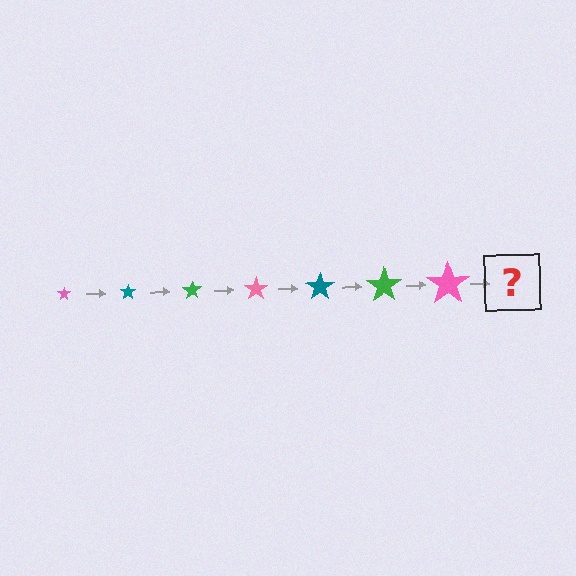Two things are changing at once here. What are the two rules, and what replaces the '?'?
The two rules are that the star grows larger each step and the color cycles through pink, teal, and green. The '?' should be a teal star, larger than the previous one.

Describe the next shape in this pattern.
It should be a teal star, larger than the previous one.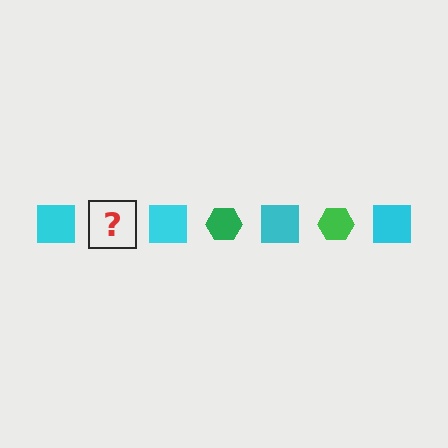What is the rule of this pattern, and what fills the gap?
The rule is that the pattern alternates between cyan square and green hexagon. The gap should be filled with a green hexagon.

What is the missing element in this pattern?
The missing element is a green hexagon.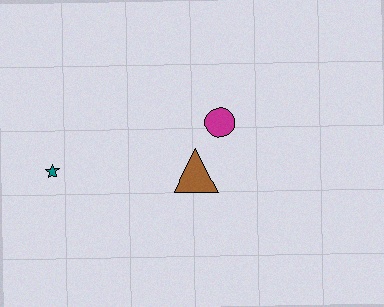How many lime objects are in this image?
There are no lime objects.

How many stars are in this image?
There is 1 star.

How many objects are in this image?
There are 3 objects.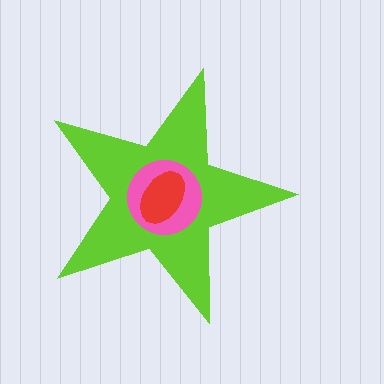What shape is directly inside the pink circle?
The red ellipse.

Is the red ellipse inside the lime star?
Yes.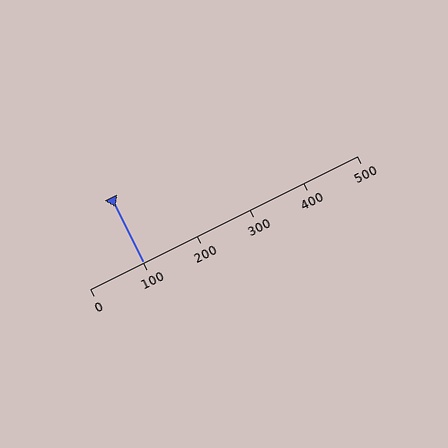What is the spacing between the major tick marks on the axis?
The major ticks are spaced 100 apart.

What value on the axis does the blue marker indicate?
The marker indicates approximately 100.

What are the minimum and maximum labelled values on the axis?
The axis runs from 0 to 500.